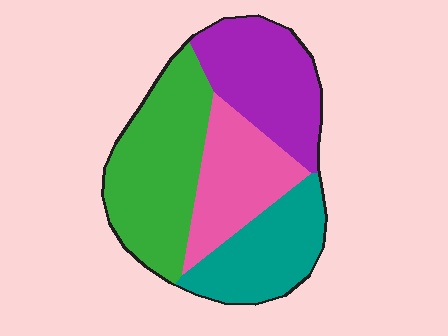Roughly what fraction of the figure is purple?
Purple covers 25% of the figure.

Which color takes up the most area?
Green, at roughly 35%.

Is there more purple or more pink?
Purple.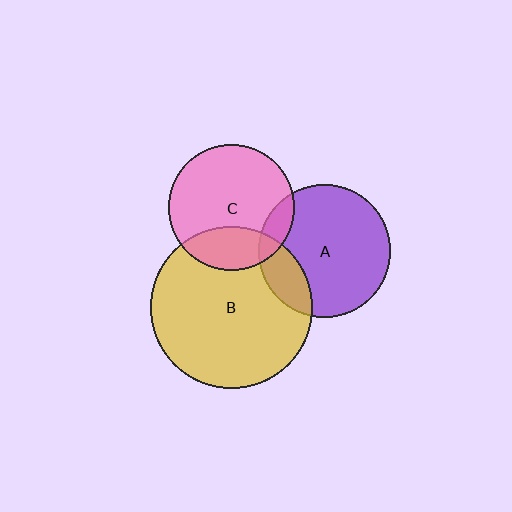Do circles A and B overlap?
Yes.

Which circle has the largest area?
Circle B (yellow).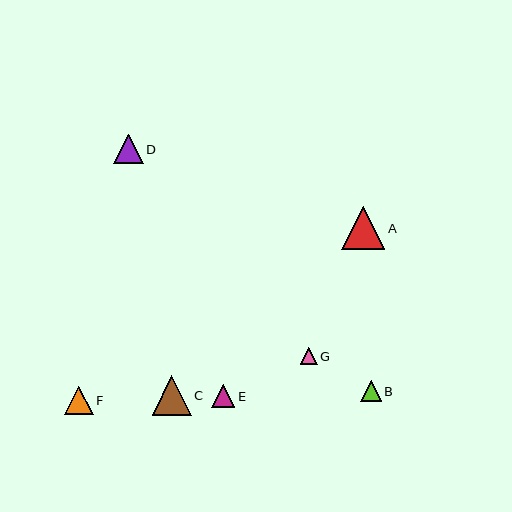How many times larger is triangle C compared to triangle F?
Triangle C is approximately 1.4 times the size of triangle F.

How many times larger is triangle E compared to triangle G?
Triangle E is approximately 1.4 times the size of triangle G.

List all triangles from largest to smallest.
From largest to smallest: A, C, D, F, E, B, G.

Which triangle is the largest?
Triangle A is the largest with a size of approximately 44 pixels.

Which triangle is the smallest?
Triangle G is the smallest with a size of approximately 17 pixels.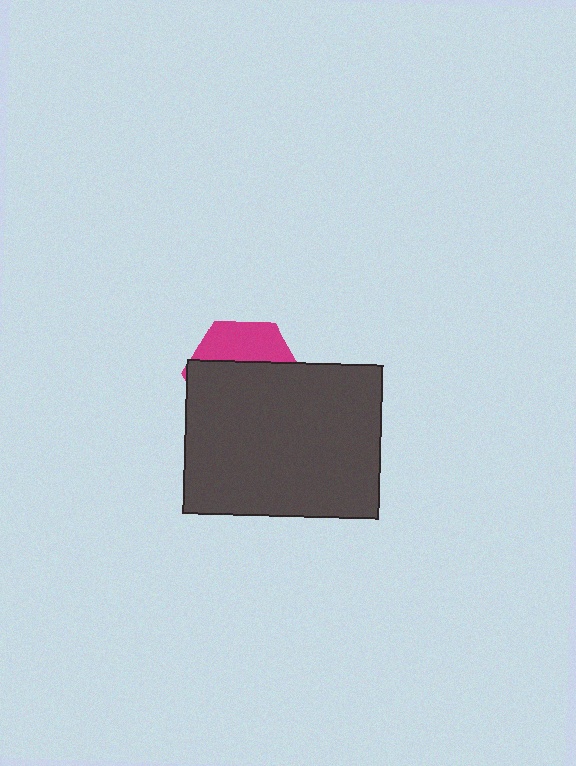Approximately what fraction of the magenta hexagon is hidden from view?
Roughly 67% of the magenta hexagon is hidden behind the dark gray rectangle.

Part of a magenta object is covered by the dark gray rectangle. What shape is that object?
It is a hexagon.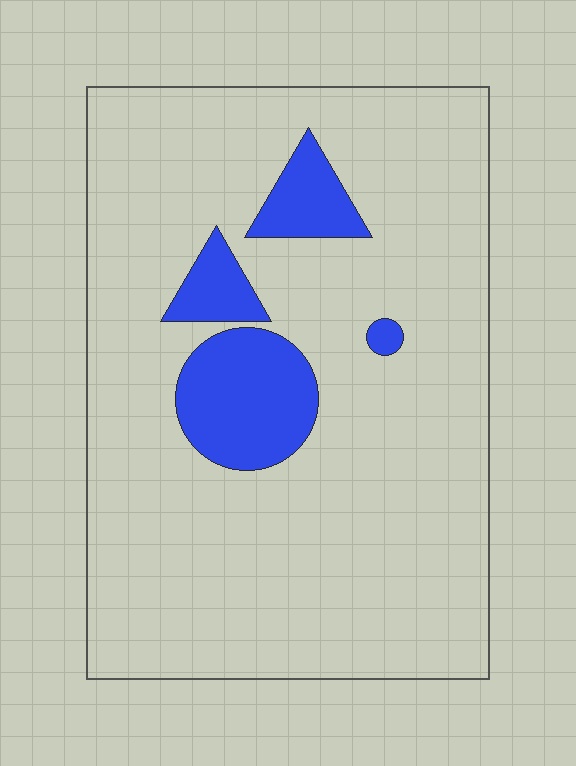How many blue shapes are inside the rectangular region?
4.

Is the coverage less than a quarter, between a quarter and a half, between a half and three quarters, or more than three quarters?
Less than a quarter.